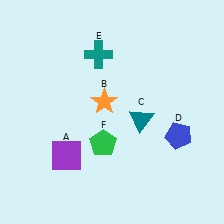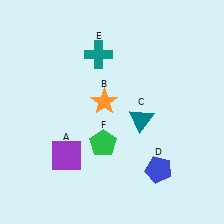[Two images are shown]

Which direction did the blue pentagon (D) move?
The blue pentagon (D) moved down.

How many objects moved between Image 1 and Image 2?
1 object moved between the two images.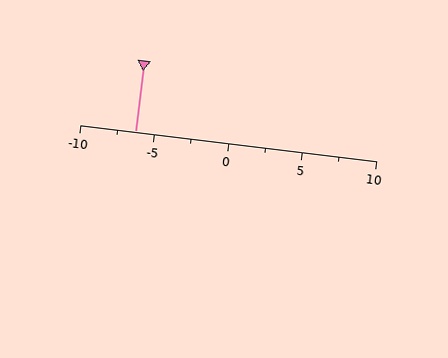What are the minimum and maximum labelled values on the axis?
The axis runs from -10 to 10.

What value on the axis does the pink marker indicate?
The marker indicates approximately -6.2.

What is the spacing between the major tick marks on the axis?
The major ticks are spaced 5 apart.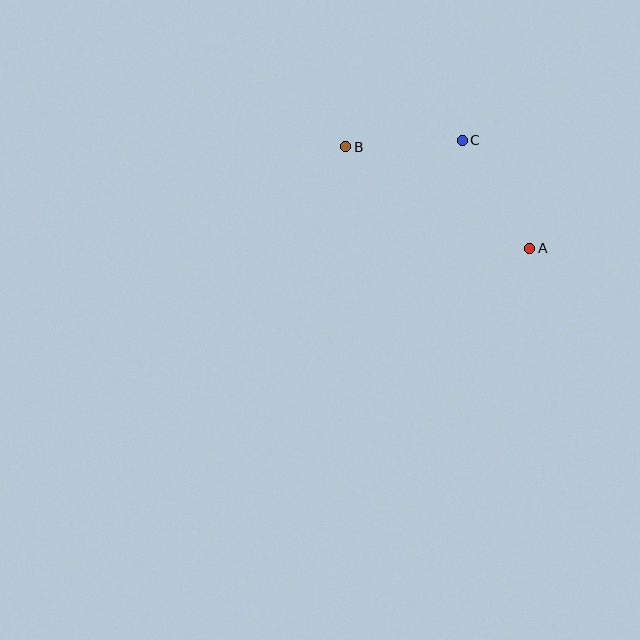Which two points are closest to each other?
Points B and C are closest to each other.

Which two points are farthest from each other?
Points A and B are farthest from each other.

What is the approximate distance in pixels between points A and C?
The distance between A and C is approximately 128 pixels.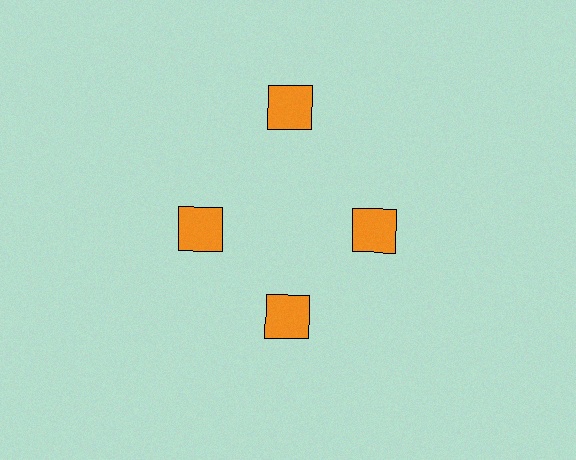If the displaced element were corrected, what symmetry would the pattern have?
It would have 4-fold rotational symmetry — the pattern would map onto itself every 90 degrees.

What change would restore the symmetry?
The symmetry would be restored by moving it inward, back onto the ring so that all 4 squares sit at equal angles and equal distance from the center.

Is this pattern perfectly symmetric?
No. The 4 orange squares are arranged in a ring, but one element near the 12 o'clock position is pushed outward from the center, breaking the 4-fold rotational symmetry.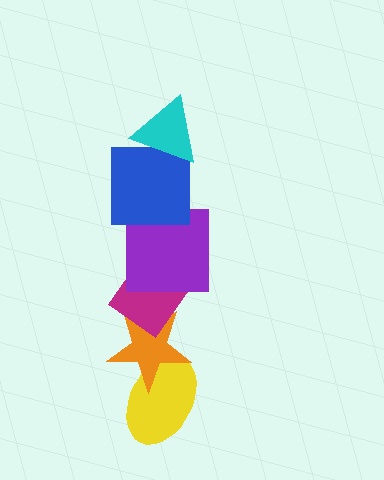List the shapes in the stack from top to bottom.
From top to bottom: the cyan triangle, the blue square, the purple square, the magenta diamond, the orange star, the yellow ellipse.